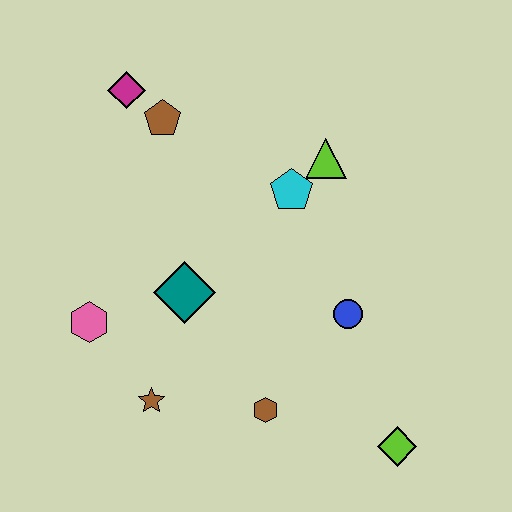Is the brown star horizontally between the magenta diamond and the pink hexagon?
No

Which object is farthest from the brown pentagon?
The lime diamond is farthest from the brown pentagon.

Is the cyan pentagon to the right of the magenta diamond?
Yes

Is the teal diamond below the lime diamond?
No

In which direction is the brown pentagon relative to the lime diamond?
The brown pentagon is above the lime diamond.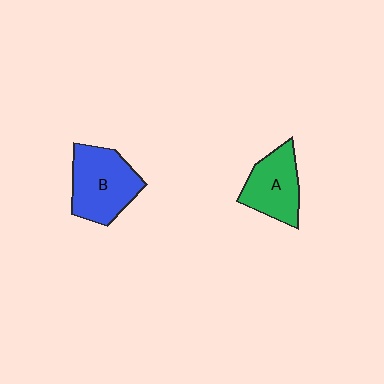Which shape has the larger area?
Shape B (blue).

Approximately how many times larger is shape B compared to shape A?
Approximately 1.3 times.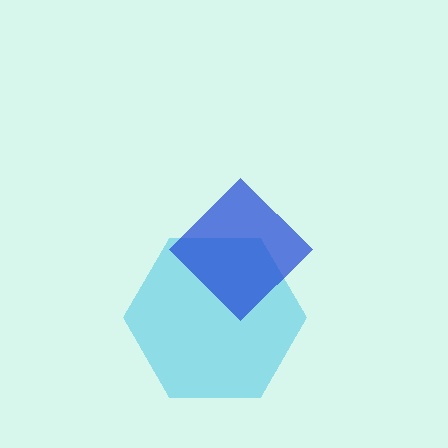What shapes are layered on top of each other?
The layered shapes are: a cyan hexagon, a blue diamond.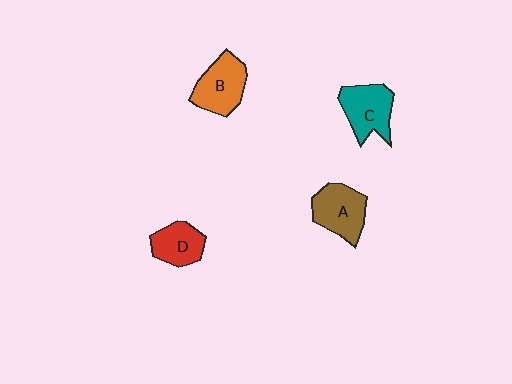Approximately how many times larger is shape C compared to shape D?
Approximately 1.3 times.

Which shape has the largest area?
Shape A (brown).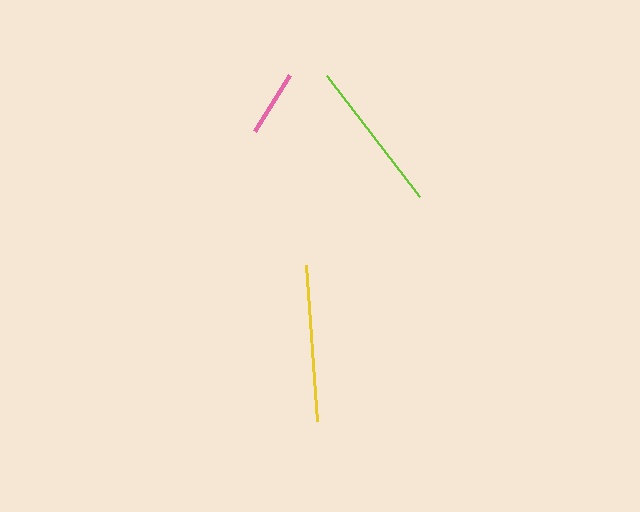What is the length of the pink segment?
The pink segment is approximately 67 pixels long.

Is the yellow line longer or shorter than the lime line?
The yellow line is longer than the lime line.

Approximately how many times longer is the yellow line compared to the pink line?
The yellow line is approximately 2.3 times the length of the pink line.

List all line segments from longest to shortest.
From longest to shortest: yellow, lime, pink.